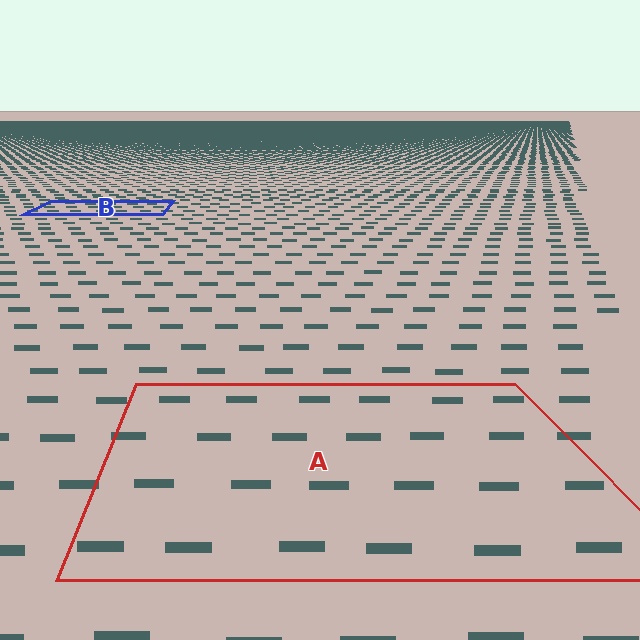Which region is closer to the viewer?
Region A is closer. The texture elements there are larger and more spread out.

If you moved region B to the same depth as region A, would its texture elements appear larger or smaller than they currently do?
They would appear larger. At a closer depth, the same texture elements are projected at a bigger on-screen size.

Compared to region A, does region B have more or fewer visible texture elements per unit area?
Region B has more texture elements per unit area — they are packed more densely because it is farther away.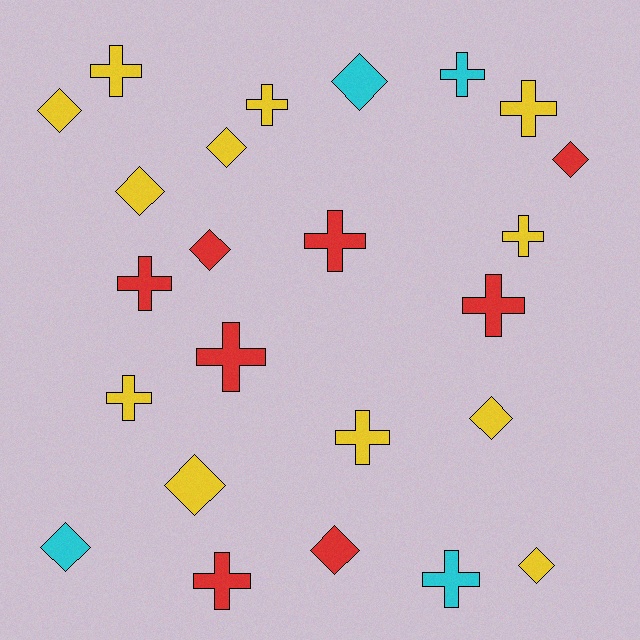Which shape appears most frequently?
Cross, with 13 objects.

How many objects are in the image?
There are 24 objects.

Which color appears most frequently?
Yellow, with 12 objects.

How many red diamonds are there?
There are 3 red diamonds.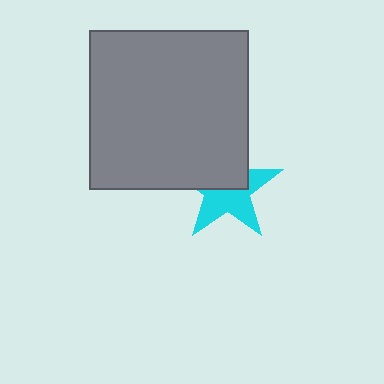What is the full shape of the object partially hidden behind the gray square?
The partially hidden object is a cyan star.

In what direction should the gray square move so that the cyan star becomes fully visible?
The gray square should move up. That is the shortest direction to clear the overlap and leave the cyan star fully visible.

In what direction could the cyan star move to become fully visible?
The cyan star could move down. That would shift it out from behind the gray square entirely.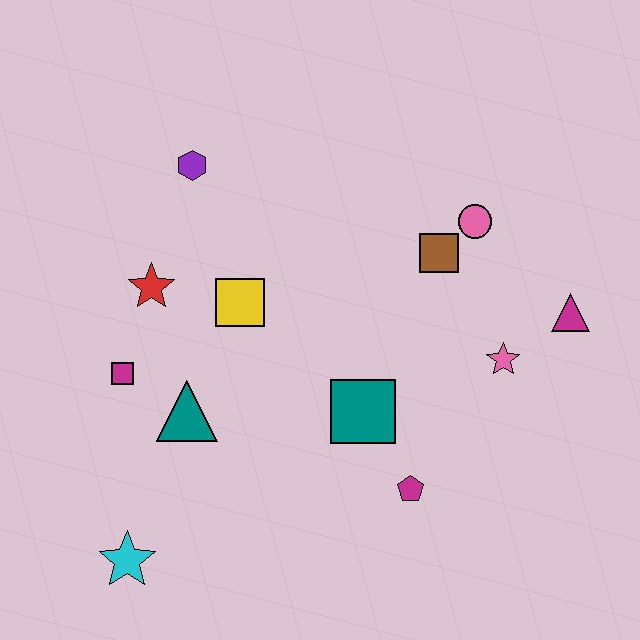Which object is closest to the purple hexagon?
The red star is closest to the purple hexagon.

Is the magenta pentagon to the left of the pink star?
Yes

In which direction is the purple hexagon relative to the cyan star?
The purple hexagon is above the cyan star.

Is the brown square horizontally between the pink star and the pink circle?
No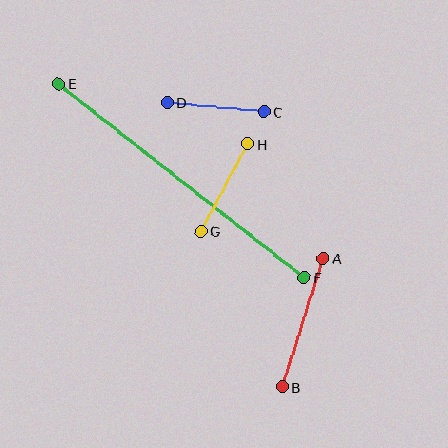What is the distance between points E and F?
The distance is approximately 313 pixels.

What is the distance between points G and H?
The distance is approximately 99 pixels.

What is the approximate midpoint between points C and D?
The midpoint is at approximately (216, 107) pixels.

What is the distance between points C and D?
The distance is approximately 97 pixels.